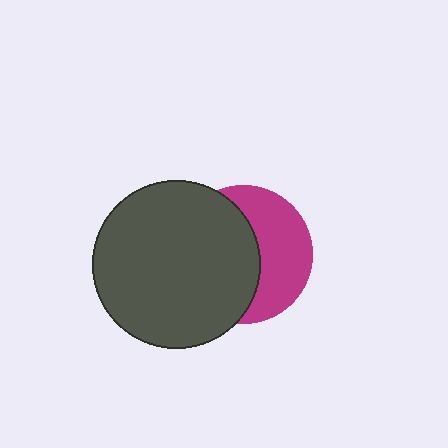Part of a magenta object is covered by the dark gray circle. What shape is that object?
It is a circle.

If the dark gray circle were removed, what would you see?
You would see the complete magenta circle.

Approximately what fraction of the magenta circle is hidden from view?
Roughly 56% of the magenta circle is hidden behind the dark gray circle.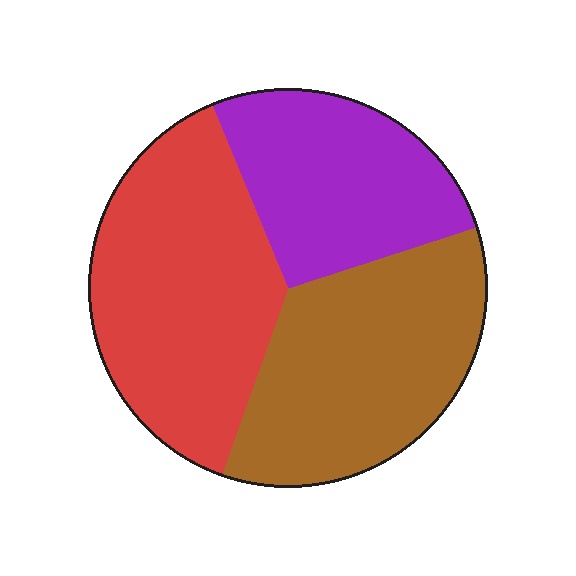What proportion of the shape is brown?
Brown takes up about one third (1/3) of the shape.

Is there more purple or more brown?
Brown.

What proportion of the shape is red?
Red takes up about three eighths (3/8) of the shape.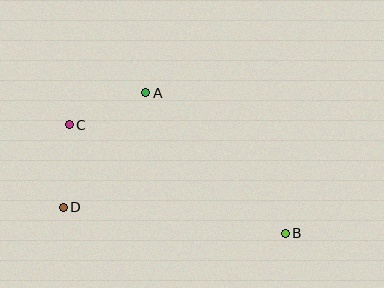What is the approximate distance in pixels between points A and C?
The distance between A and C is approximately 83 pixels.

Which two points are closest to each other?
Points C and D are closest to each other.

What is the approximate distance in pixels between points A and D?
The distance between A and D is approximately 141 pixels.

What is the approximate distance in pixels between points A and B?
The distance between A and B is approximately 198 pixels.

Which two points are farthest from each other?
Points B and C are farthest from each other.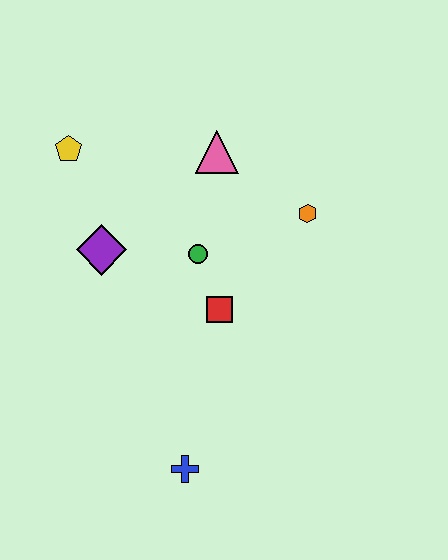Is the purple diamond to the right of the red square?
No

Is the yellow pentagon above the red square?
Yes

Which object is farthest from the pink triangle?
The blue cross is farthest from the pink triangle.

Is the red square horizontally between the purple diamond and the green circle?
No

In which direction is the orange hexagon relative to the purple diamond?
The orange hexagon is to the right of the purple diamond.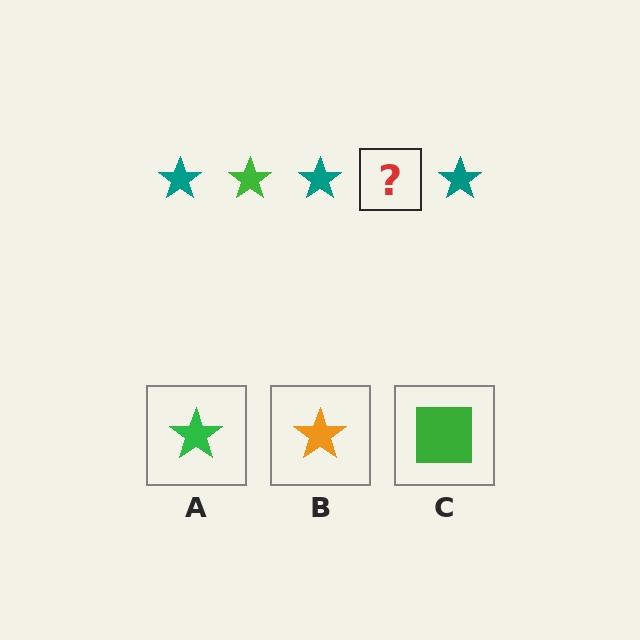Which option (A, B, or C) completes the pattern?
A.